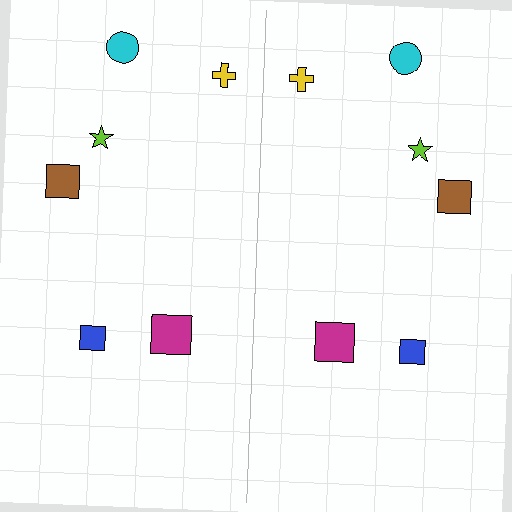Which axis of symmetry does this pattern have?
The pattern has a vertical axis of symmetry running through the center of the image.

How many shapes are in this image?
There are 12 shapes in this image.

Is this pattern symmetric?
Yes, this pattern has bilateral (reflection) symmetry.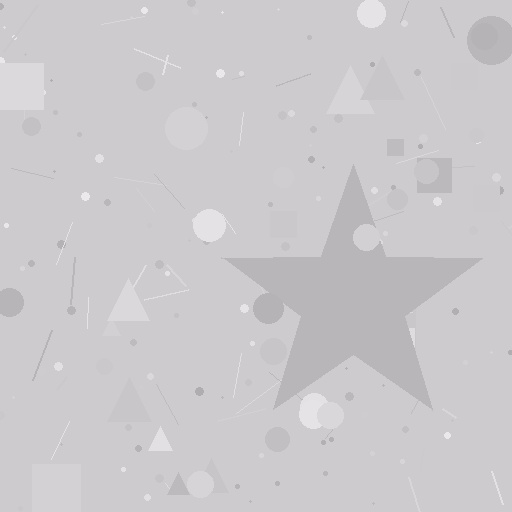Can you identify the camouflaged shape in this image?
The camouflaged shape is a star.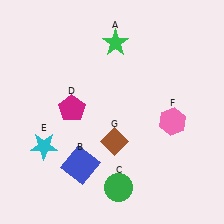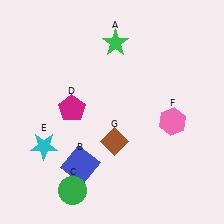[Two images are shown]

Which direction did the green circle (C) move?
The green circle (C) moved left.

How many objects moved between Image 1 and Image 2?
1 object moved between the two images.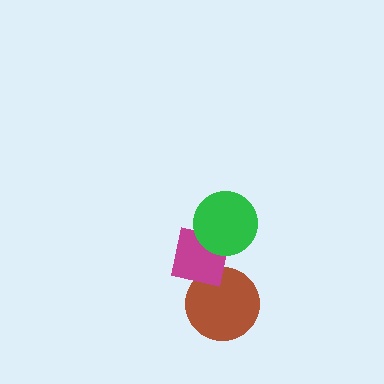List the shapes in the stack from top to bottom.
From top to bottom: the green circle, the magenta square, the brown circle.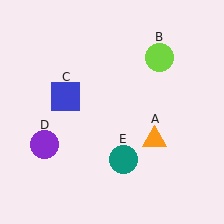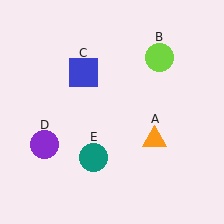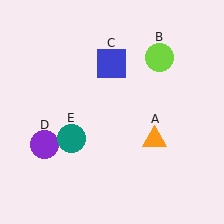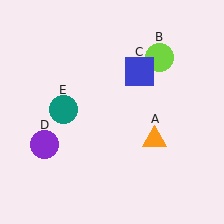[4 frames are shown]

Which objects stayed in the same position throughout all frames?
Orange triangle (object A) and lime circle (object B) and purple circle (object D) remained stationary.